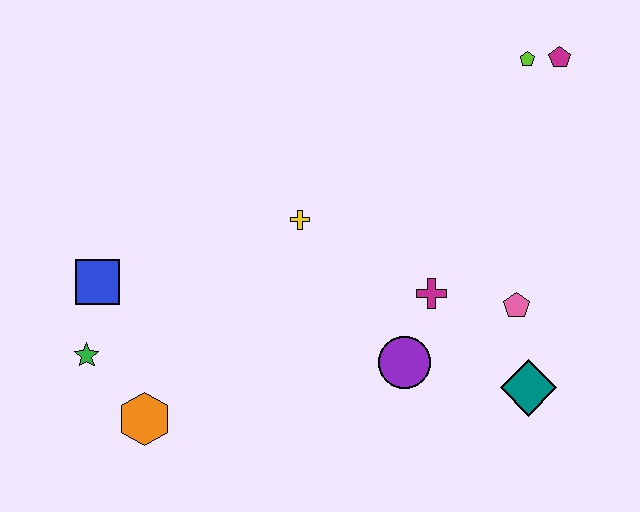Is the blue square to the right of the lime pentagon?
No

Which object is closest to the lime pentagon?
The magenta pentagon is closest to the lime pentagon.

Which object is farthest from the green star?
The magenta pentagon is farthest from the green star.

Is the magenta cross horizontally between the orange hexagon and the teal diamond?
Yes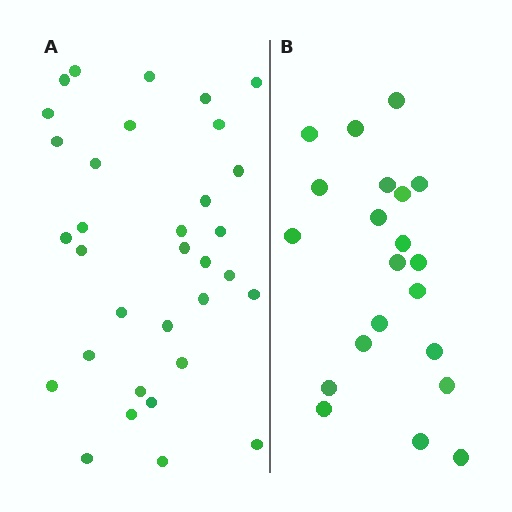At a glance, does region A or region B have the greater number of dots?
Region A (the left region) has more dots.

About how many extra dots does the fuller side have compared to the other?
Region A has roughly 12 or so more dots than region B.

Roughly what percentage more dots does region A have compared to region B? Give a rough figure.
About 55% more.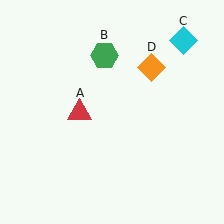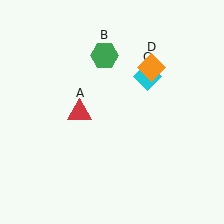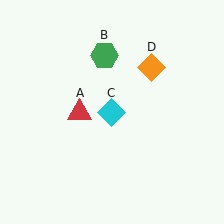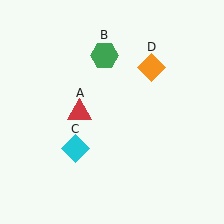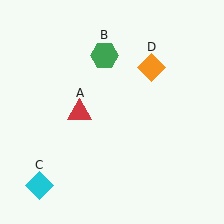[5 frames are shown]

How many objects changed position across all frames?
1 object changed position: cyan diamond (object C).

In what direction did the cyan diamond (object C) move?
The cyan diamond (object C) moved down and to the left.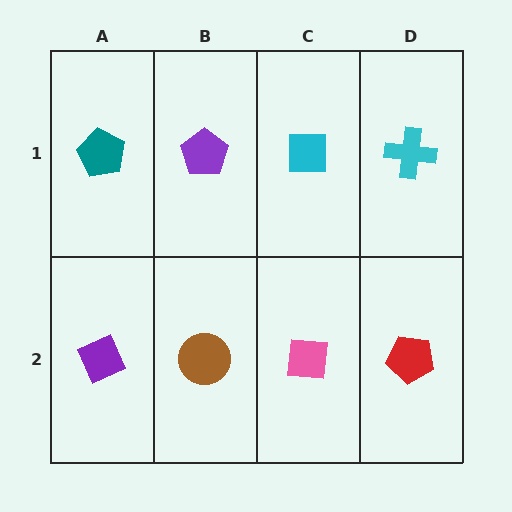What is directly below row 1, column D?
A red pentagon.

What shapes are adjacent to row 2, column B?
A purple pentagon (row 1, column B), a purple diamond (row 2, column A), a pink square (row 2, column C).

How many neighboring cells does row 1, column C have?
3.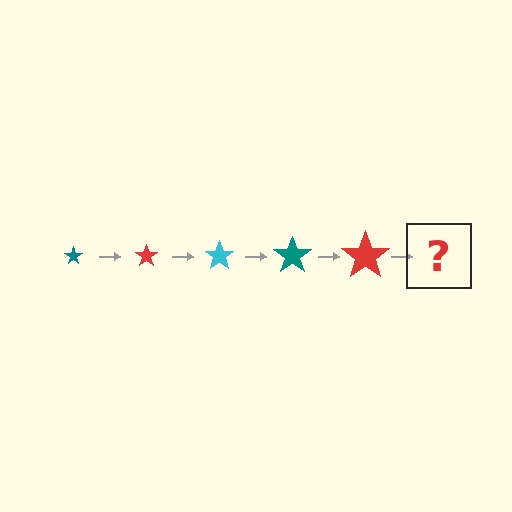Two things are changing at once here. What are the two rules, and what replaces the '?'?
The two rules are that the star grows larger each step and the color cycles through teal, red, and cyan. The '?' should be a cyan star, larger than the previous one.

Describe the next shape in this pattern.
It should be a cyan star, larger than the previous one.